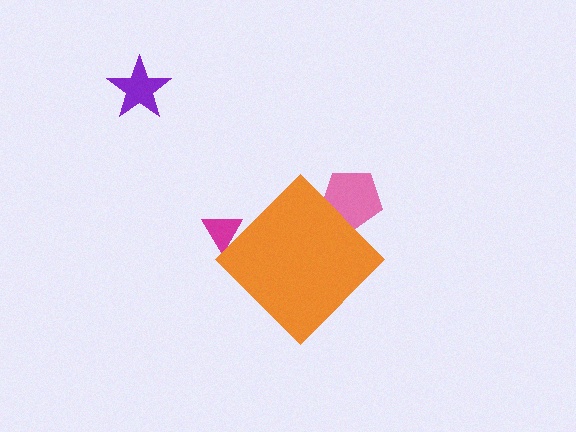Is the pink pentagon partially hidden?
Yes, the pink pentagon is partially hidden behind the orange diamond.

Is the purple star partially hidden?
No, the purple star is fully visible.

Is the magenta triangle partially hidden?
Yes, the magenta triangle is partially hidden behind the orange diamond.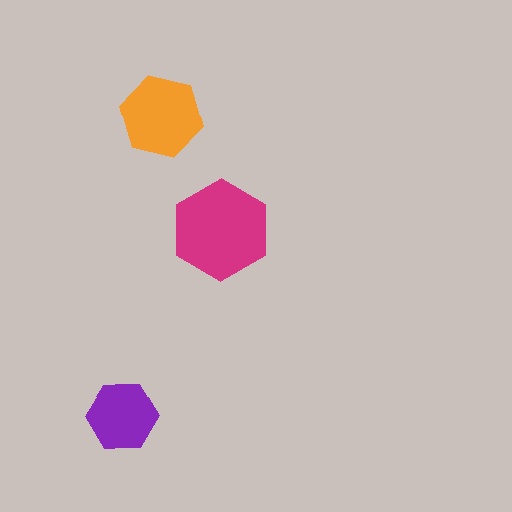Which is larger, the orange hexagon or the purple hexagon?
The orange one.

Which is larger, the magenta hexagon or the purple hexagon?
The magenta one.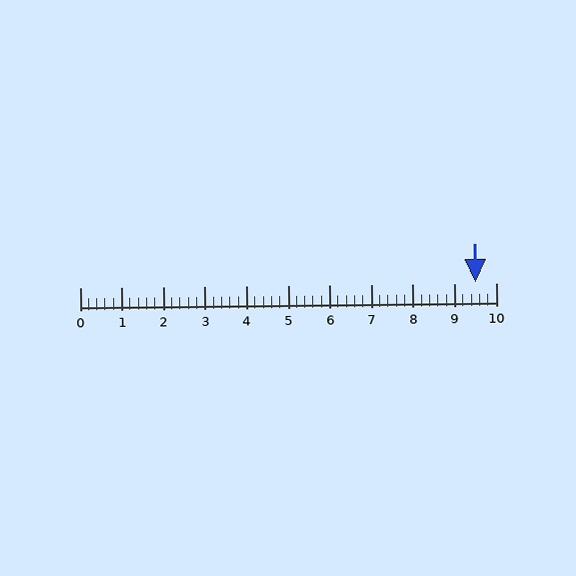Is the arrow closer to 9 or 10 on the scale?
The arrow is closer to 10.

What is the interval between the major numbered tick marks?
The major tick marks are spaced 1 units apart.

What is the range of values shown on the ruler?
The ruler shows values from 0 to 10.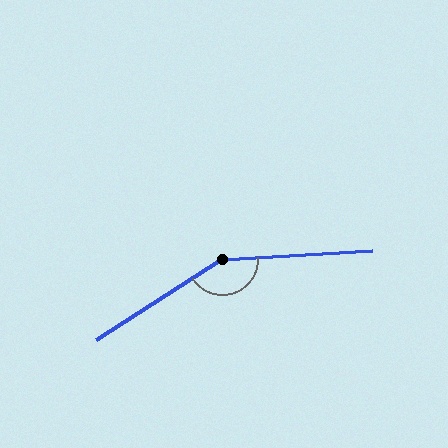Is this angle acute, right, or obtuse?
It is obtuse.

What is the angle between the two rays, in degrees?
Approximately 151 degrees.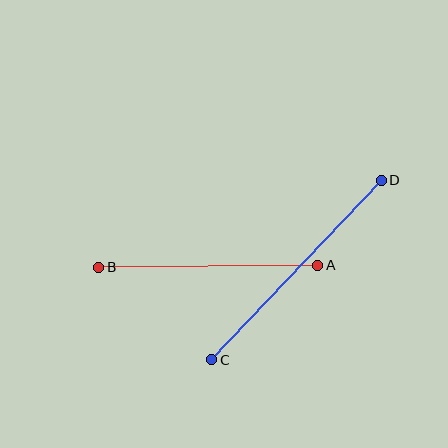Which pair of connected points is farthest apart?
Points C and D are farthest apart.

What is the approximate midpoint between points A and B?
The midpoint is at approximately (208, 266) pixels.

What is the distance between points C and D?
The distance is approximately 247 pixels.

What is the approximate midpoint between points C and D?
The midpoint is at approximately (297, 270) pixels.